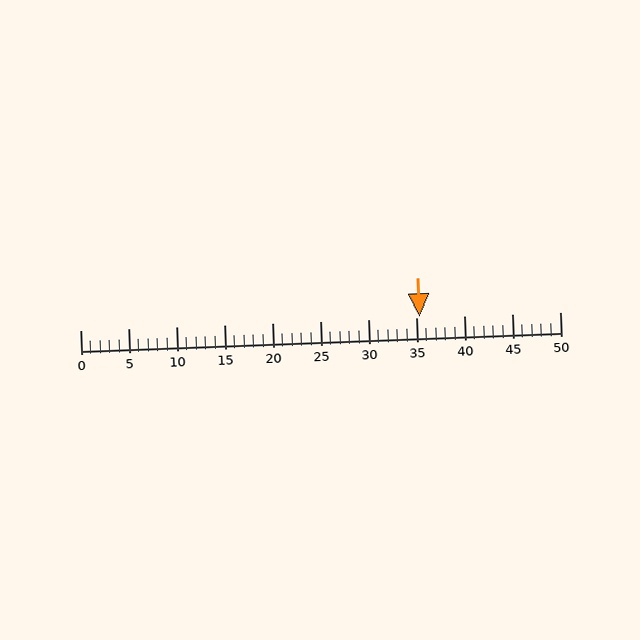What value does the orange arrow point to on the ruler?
The orange arrow points to approximately 35.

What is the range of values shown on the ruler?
The ruler shows values from 0 to 50.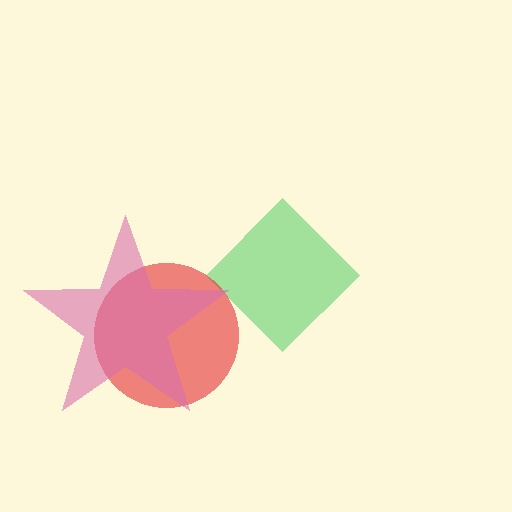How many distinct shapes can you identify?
There are 3 distinct shapes: a green diamond, a red circle, a pink star.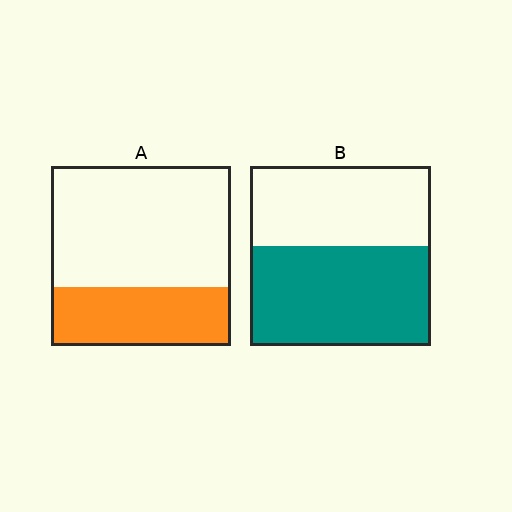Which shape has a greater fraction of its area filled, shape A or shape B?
Shape B.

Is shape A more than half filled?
No.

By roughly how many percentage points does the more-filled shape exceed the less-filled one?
By roughly 25 percentage points (B over A).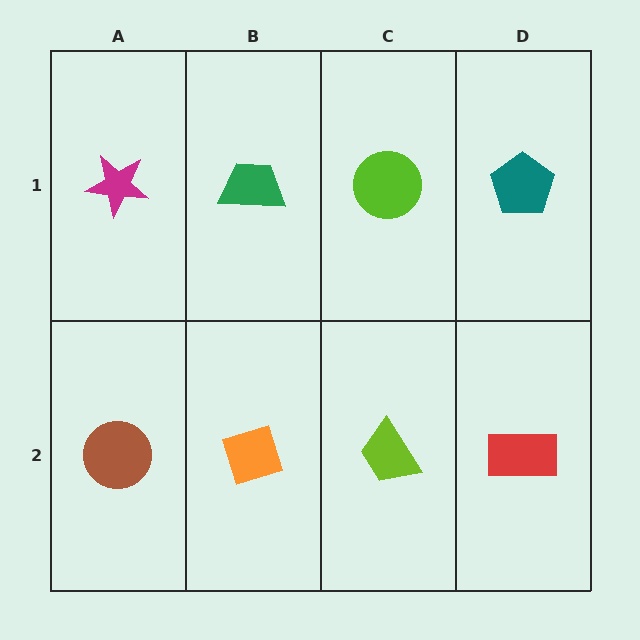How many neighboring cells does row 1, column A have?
2.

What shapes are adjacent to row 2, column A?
A magenta star (row 1, column A), an orange diamond (row 2, column B).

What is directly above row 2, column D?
A teal pentagon.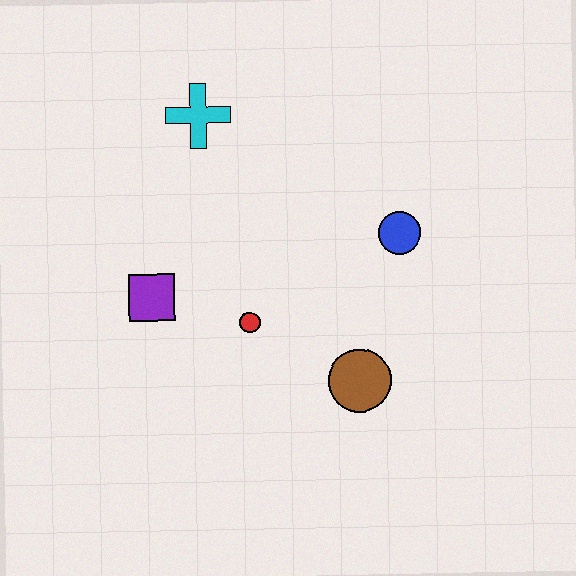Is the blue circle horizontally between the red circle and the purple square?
No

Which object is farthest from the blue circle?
The purple square is farthest from the blue circle.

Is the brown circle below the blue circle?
Yes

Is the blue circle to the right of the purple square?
Yes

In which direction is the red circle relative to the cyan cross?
The red circle is below the cyan cross.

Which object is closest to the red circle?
The purple square is closest to the red circle.